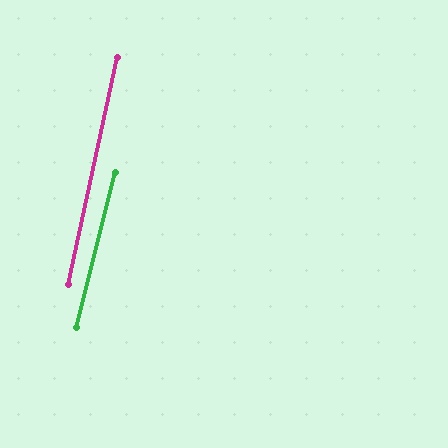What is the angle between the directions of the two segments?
Approximately 2 degrees.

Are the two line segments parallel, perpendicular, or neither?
Parallel — their directions differ by only 1.9°.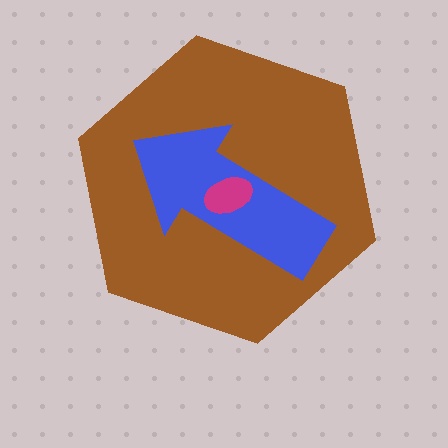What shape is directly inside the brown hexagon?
The blue arrow.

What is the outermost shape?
The brown hexagon.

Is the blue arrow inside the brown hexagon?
Yes.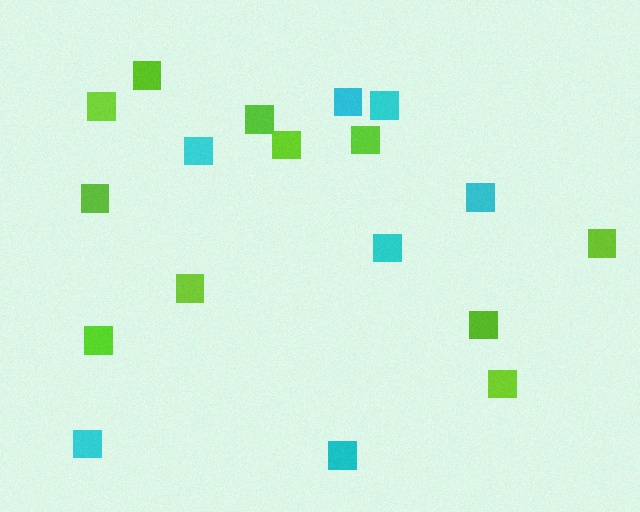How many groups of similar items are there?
There are 2 groups: one group of lime squares (11) and one group of cyan squares (7).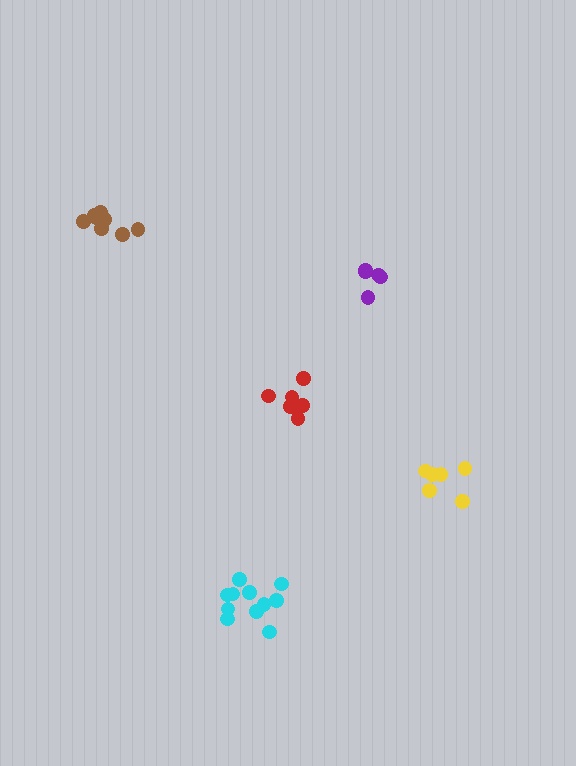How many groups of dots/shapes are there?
There are 5 groups.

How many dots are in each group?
Group 1: 8 dots, Group 2: 6 dots, Group 3: 6 dots, Group 4: 6 dots, Group 5: 11 dots (37 total).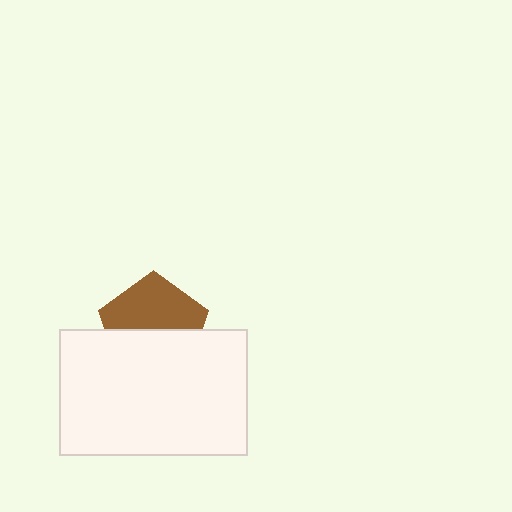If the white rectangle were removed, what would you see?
You would see the complete brown pentagon.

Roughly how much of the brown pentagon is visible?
About half of it is visible (roughly 52%).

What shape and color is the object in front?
The object in front is a white rectangle.